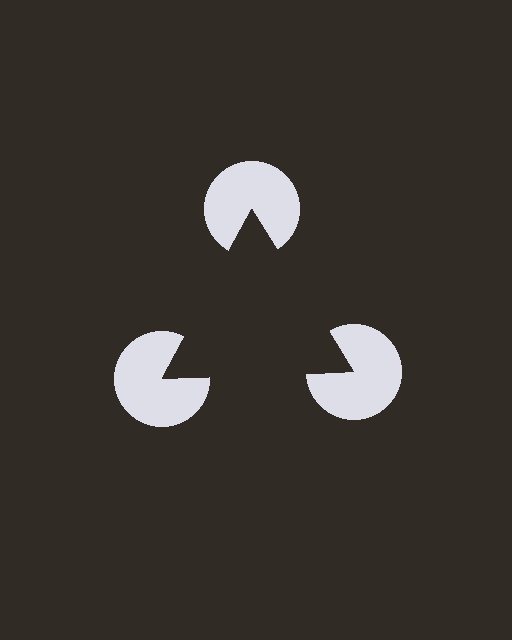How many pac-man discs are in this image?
There are 3 — one at each vertex of the illusory triangle.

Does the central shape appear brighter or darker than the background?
It typically appears slightly darker than the background, even though no actual brightness change is drawn.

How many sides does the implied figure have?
3 sides.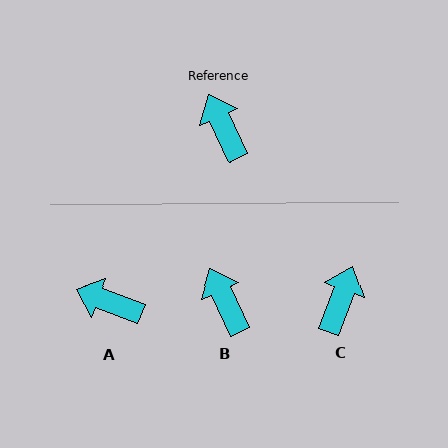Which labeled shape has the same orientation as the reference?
B.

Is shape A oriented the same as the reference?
No, it is off by about 44 degrees.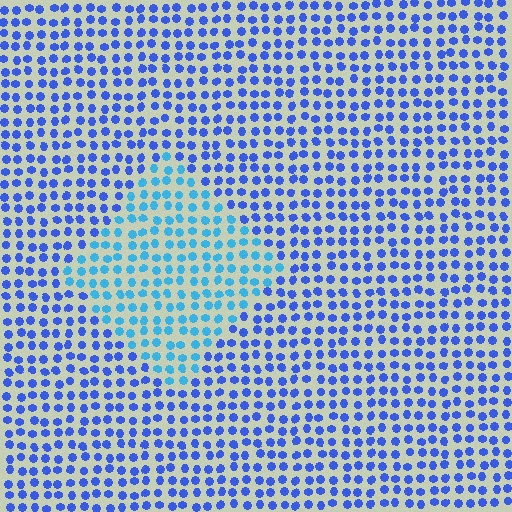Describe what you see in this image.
The image is filled with small blue elements in a uniform arrangement. A diamond-shaped region is visible where the elements are tinted to a slightly different hue, forming a subtle color boundary.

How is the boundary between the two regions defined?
The boundary is defined purely by a slight shift in hue (about 32 degrees). Spacing, size, and orientation are identical on both sides.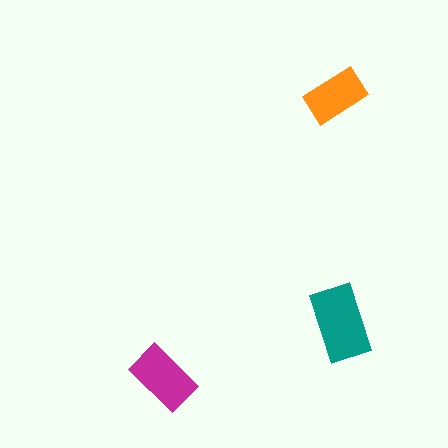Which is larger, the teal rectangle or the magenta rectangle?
The teal one.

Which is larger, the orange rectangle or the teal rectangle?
The teal one.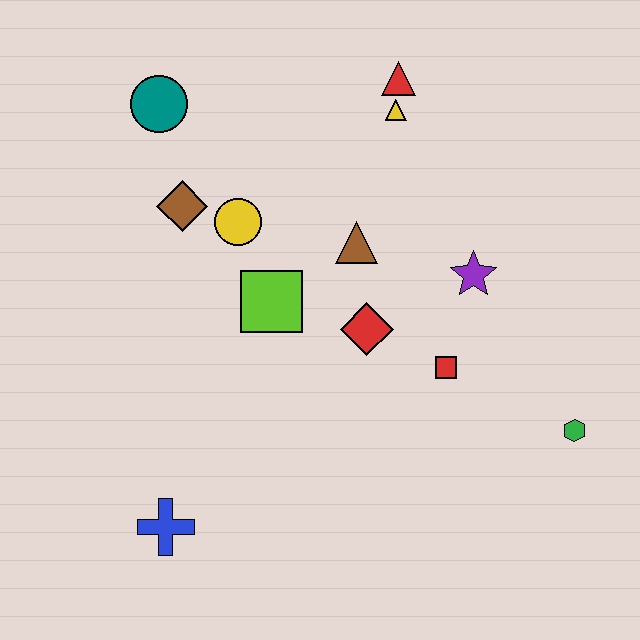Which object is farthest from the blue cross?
The red triangle is farthest from the blue cross.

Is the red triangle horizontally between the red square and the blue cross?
Yes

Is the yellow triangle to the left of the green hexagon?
Yes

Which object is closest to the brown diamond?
The yellow circle is closest to the brown diamond.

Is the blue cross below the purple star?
Yes